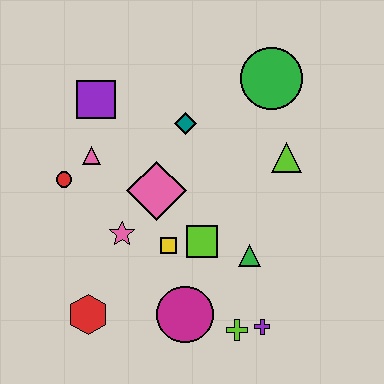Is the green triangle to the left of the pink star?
No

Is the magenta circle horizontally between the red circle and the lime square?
Yes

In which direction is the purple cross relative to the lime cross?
The purple cross is to the right of the lime cross.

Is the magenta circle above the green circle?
No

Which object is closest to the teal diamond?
The pink diamond is closest to the teal diamond.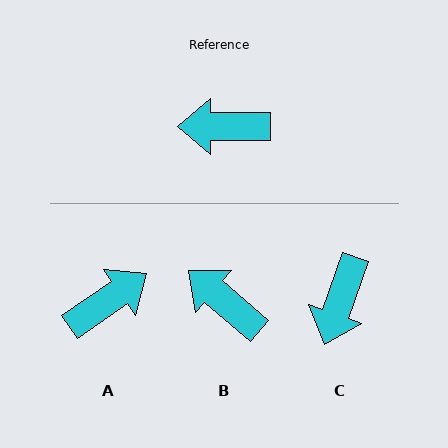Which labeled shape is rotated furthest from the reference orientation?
A, about 145 degrees away.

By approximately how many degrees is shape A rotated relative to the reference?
Approximately 145 degrees clockwise.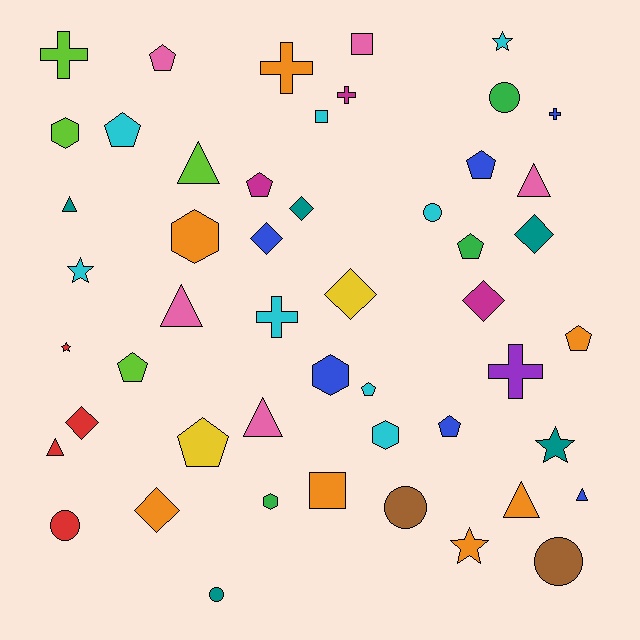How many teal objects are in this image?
There are 5 teal objects.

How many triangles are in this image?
There are 8 triangles.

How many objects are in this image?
There are 50 objects.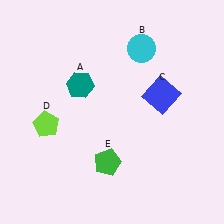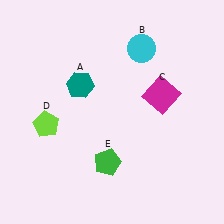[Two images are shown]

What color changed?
The square (C) changed from blue in Image 1 to magenta in Image 2.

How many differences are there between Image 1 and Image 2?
There is 1 difference between the two images.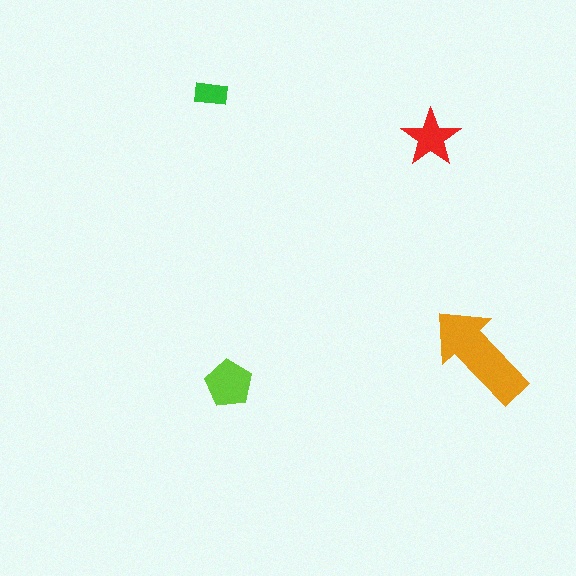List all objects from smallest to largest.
The green rectangle, the red star, the lime pentagon, the orange arrow.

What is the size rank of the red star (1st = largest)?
3rd.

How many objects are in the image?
There are 4 objects in the image.